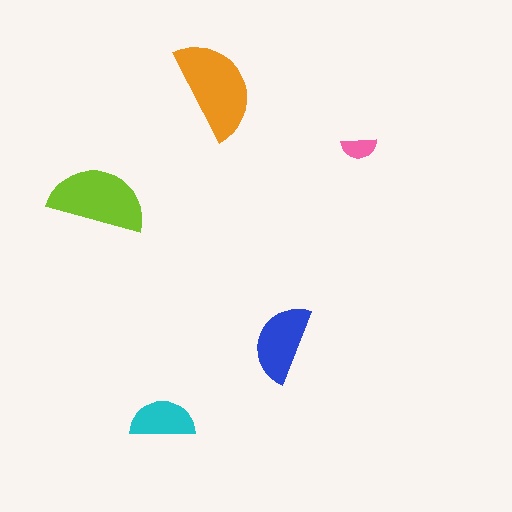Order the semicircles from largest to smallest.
the orange one, the lime one, the blue one, the cyan one, the pink one.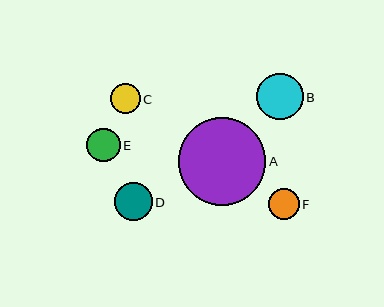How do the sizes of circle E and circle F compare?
Circle E and circle F are approximately the same size.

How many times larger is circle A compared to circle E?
Circle A is approximately 2.6 times the size of circle E.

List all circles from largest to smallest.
From largest to smallest: A, B, D, E, F, C.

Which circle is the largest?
Circle A is the largest with a size of approximately 88 pixels.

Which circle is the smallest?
Circle C is the smallest with a size of approximately 30 pixels.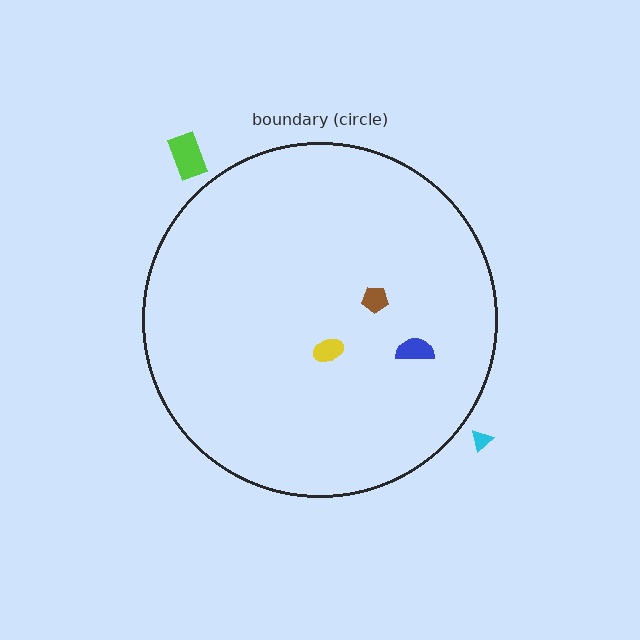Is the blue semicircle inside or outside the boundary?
Inside.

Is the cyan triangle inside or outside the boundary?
Outside.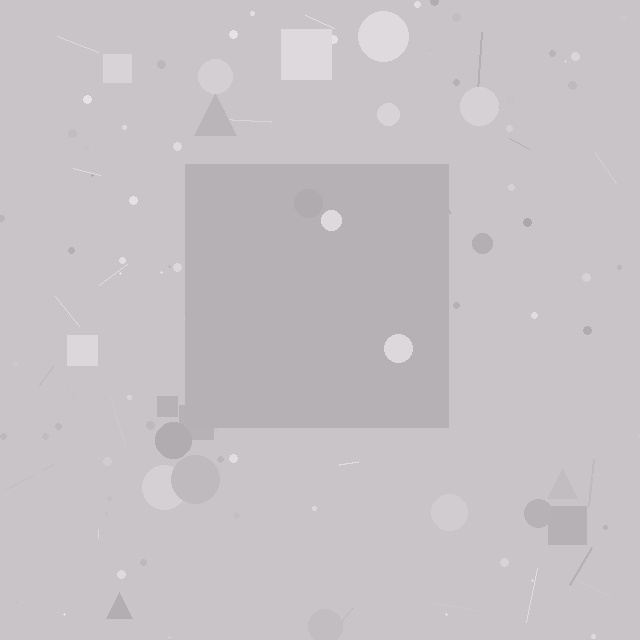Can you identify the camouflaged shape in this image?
The camouflaged shape is a square.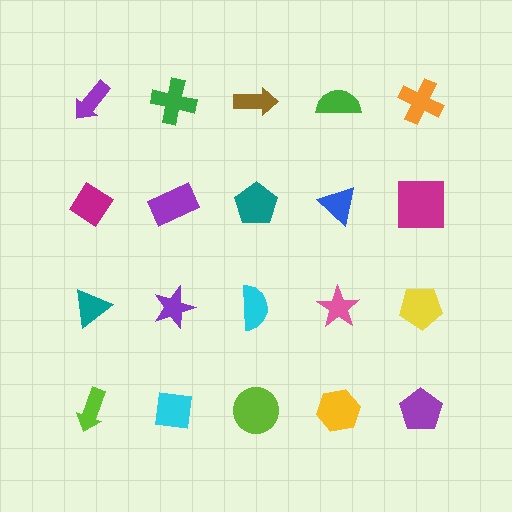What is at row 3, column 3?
A cyan semicircle.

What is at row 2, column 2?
A purple rectangle.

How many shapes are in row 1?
5 shapes.